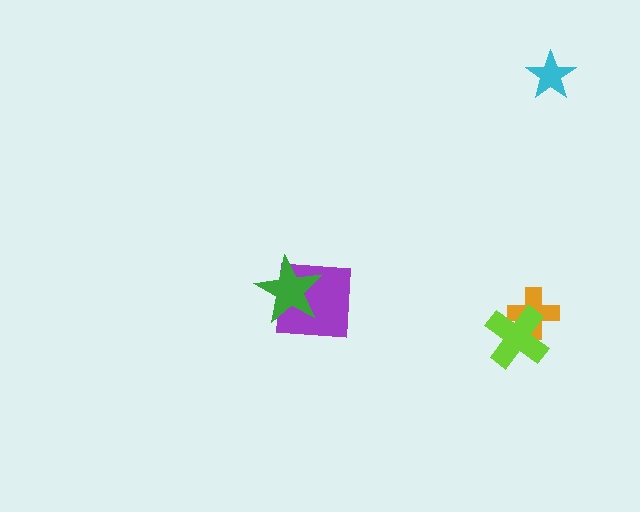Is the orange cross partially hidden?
Yes, it is partially covered by another shape.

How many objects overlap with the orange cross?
1 object overlaps with the orange cross.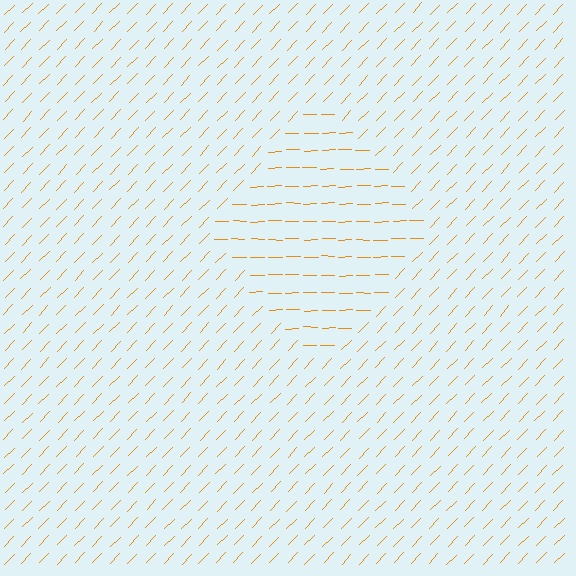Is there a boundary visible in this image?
Yes, there is a texture boundary formed by a change in line orientation.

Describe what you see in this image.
The image is filled with small orange line segments. A diamond region in the image has lines oriented differently from the surrounding lines, creating a visible texture boundary.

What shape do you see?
I see a diamond.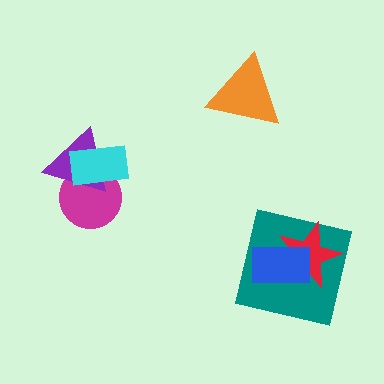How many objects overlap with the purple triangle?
2 objects overlap with the purple triangle.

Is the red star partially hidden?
Yes, it is partially covered by another shape.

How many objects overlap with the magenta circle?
2 objects overlap with the magenta circle.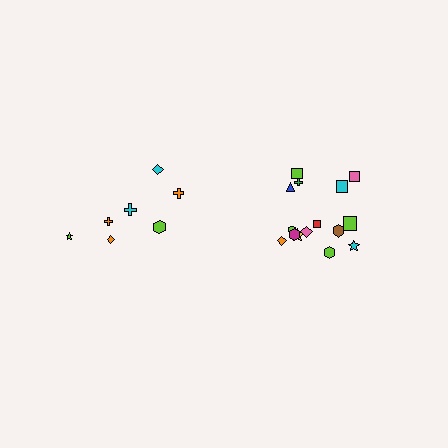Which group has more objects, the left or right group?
The right group.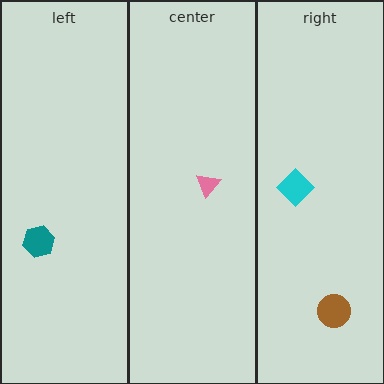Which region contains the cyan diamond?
The right region.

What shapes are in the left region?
The teal hexagon.